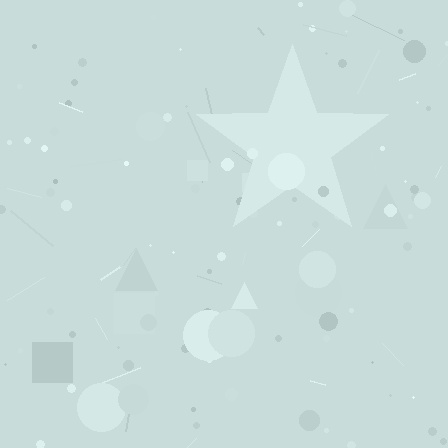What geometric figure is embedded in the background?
A star is embedded in the background.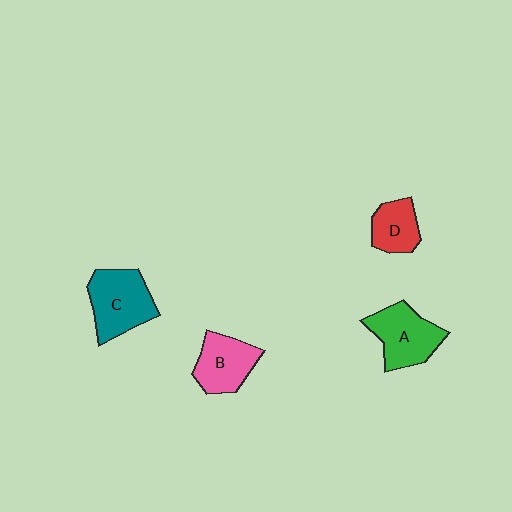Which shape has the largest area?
Shape C (teal).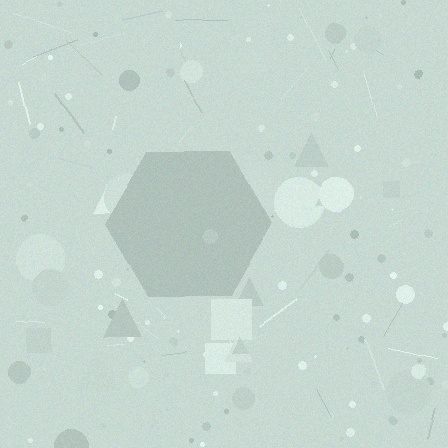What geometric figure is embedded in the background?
A hexagon is embedded in the background.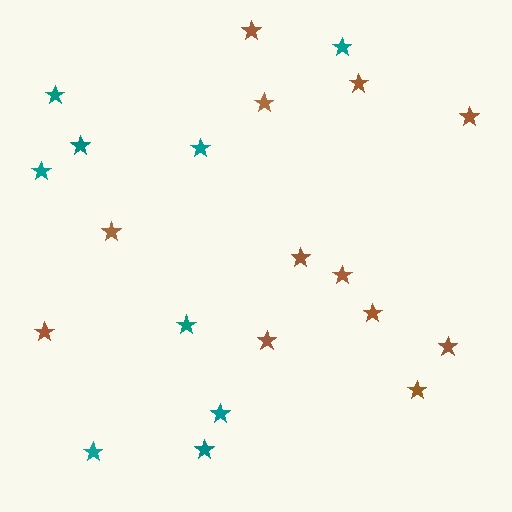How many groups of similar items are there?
There are 2 groups: one group of brown stars (12) and one group of teal stars (9).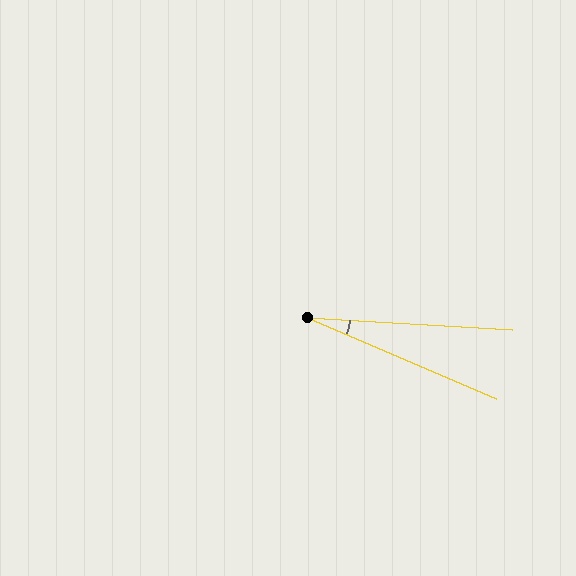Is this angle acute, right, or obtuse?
It is acute.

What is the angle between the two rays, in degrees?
Approximately 20 degrees.